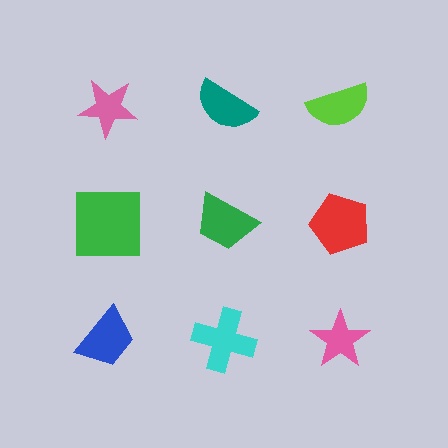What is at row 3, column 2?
A cyan cross.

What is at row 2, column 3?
A red pentagon.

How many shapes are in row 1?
3 shapes.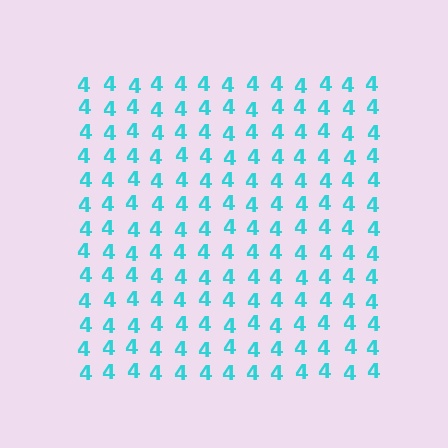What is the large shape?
The large shape is a square.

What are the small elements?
The small elements are digit 4's.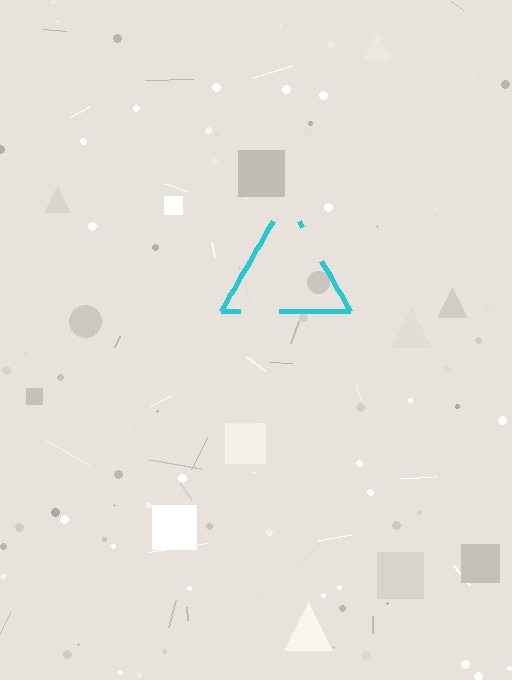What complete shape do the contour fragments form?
The contour fragments form a triangle.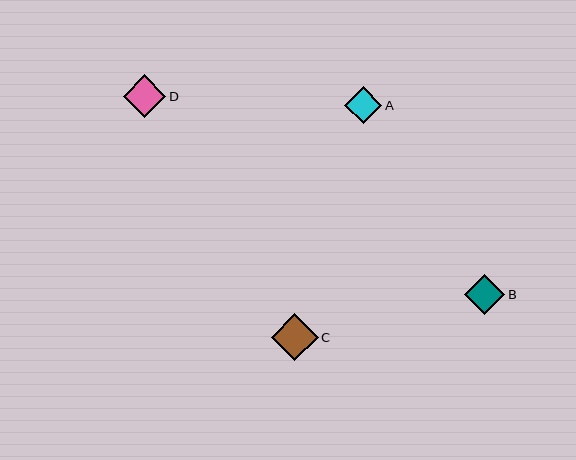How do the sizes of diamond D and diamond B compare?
Diamond D and diamond B are approximately the same size.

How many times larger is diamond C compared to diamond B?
Diamond C is approximately 1.2 times the size of diamond B.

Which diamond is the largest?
Diamond C is the largest with a size of approximately 47 pixels.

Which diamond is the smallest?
Diamond A is the smallest with a size of approximately 37 pixels.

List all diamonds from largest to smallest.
From largest to smallest: C, D, B, A.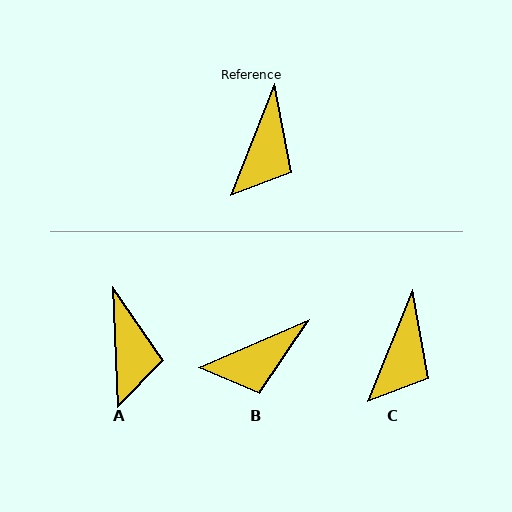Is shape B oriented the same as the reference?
No, it is off by about 44 degrees.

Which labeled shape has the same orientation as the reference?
C.